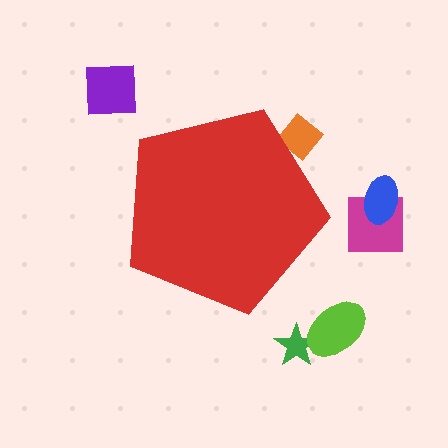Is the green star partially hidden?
No, the green star is fully visible.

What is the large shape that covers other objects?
A red pentagon.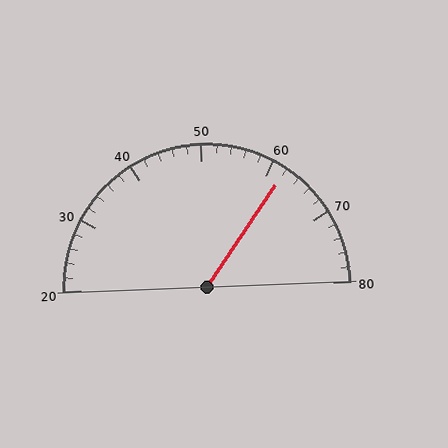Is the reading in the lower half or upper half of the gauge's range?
The reading is in the upper half of the range (20 to 80).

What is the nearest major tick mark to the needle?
The nearest major tick mark is 60.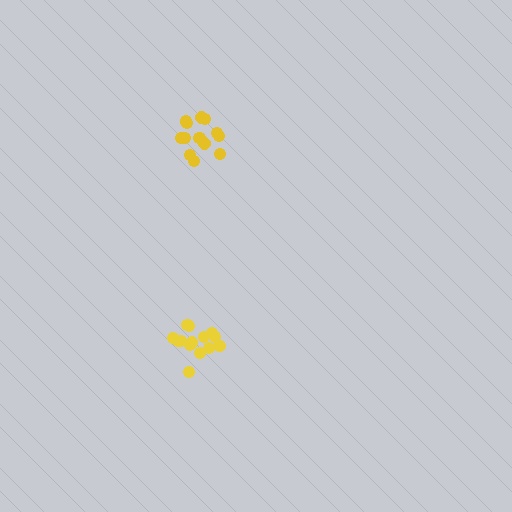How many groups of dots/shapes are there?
There are 2 groups.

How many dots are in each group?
Group 1: 14 dots, Group 2: 14 dots (28 total).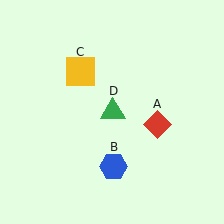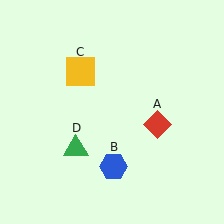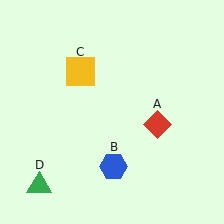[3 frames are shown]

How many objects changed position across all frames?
1 object changed position: green triangle (object D).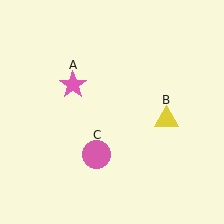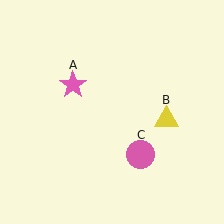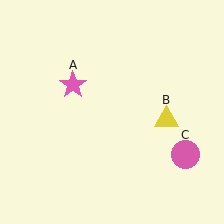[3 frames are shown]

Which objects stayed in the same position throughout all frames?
Pink star (object A) and yellow triangle (object B) remained stationary.